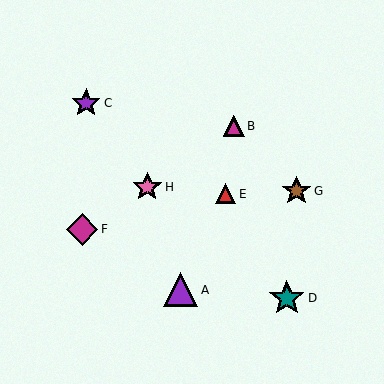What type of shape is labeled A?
Shape A is a purple triangle.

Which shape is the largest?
The teal star (labeled D) is the largest.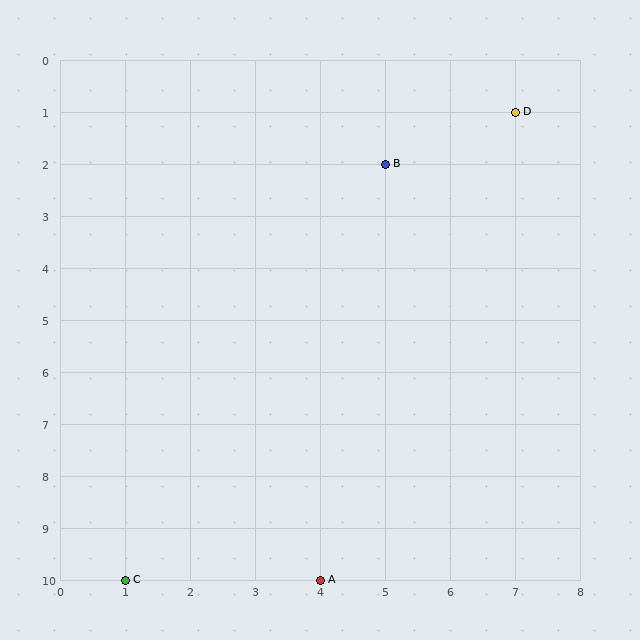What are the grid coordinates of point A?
Point A is at grid coordinates (4, 10).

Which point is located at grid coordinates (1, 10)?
Point C is at (1, 10).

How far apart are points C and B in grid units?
Points C and B are 4 columns and 8 rows apart (about 8.9 grid units diagonally).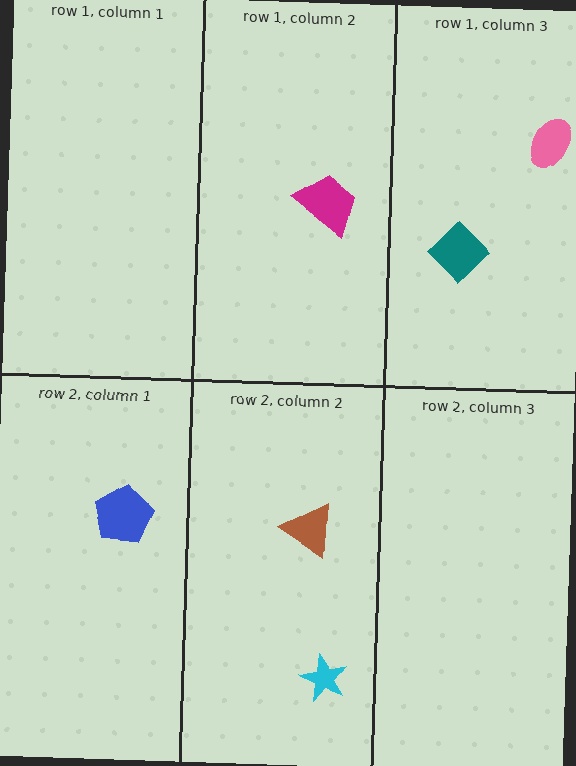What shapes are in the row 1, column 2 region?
The magenta trapezoid.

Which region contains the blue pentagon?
The row 2, column 1 region.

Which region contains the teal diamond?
The row 1, column 3 region.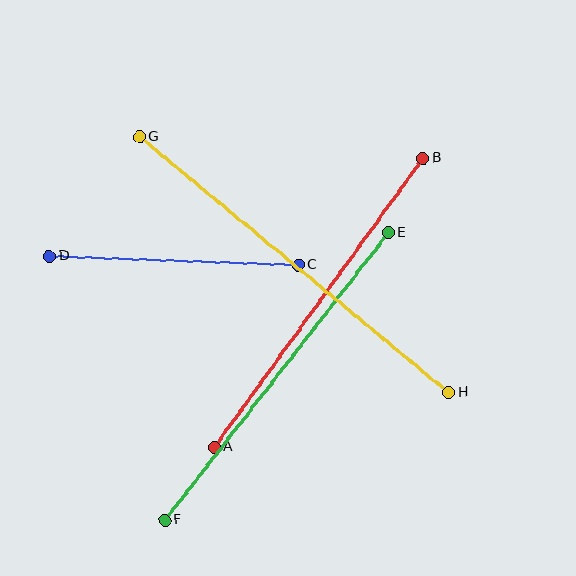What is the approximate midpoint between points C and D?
The midpoint is at approximately (174, 260) pixels.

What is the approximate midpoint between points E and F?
The midpoint is at approximately (277, 376) pixels.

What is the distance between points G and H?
The distance is approximately 401 pixels.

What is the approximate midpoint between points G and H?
The midpoint is at approximately (294, 265) pixels.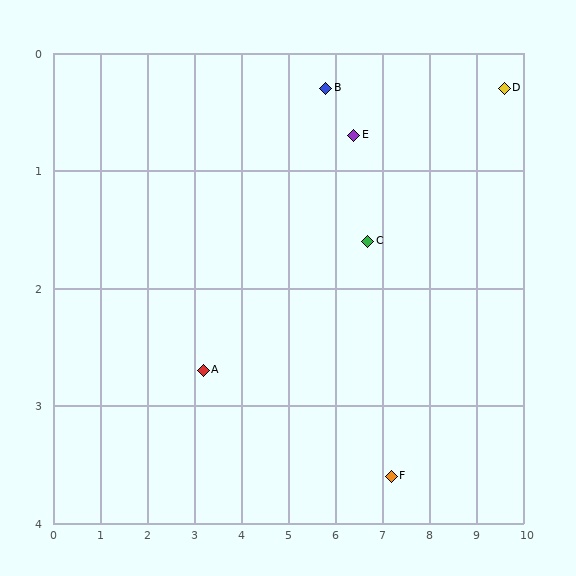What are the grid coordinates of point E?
Point E is at approximately (6.4, 0.7).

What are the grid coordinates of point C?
Point C is at approximately (6.7, 1.6).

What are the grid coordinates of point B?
Point B is at approximately (5.8, 0.3).